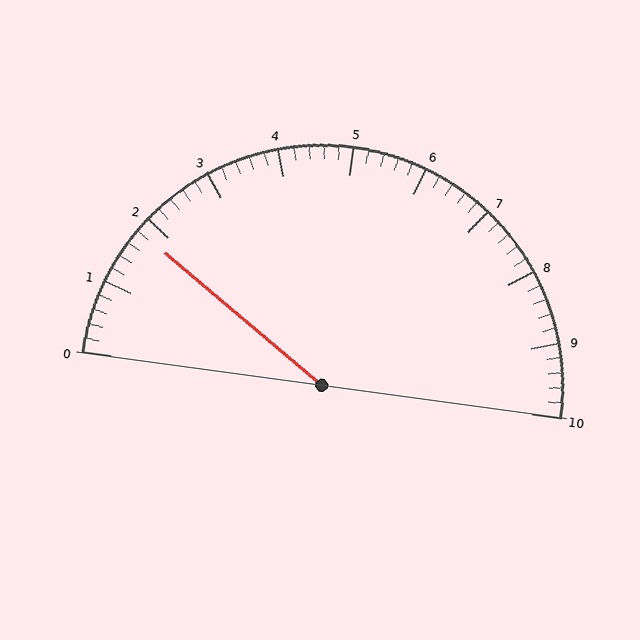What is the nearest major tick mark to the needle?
The nearest major tick mark is 2.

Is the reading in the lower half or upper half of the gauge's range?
The reading is in the lower half of the range (0 to 10).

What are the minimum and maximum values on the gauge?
The gauge ranges from 0 to 10.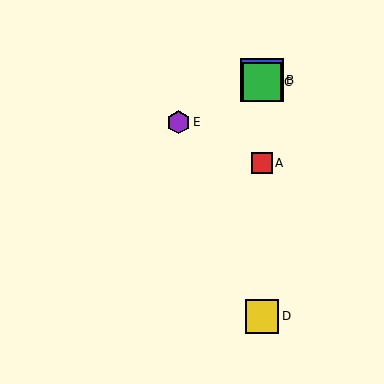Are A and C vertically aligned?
Yes, both are at x≈262.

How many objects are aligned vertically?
4 objects (A, B, C, D) are aligned vertically.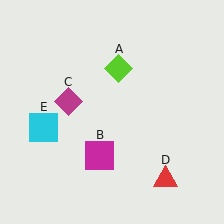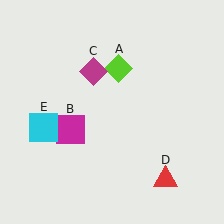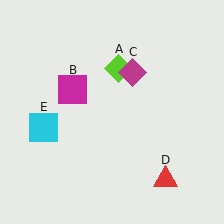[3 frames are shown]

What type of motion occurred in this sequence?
The magenta square (object B), magenta diamond (object C) rotated clockwise around the center of the scene.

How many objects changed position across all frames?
2 objects changed position: magenta square (object B), magenta diamond (object C).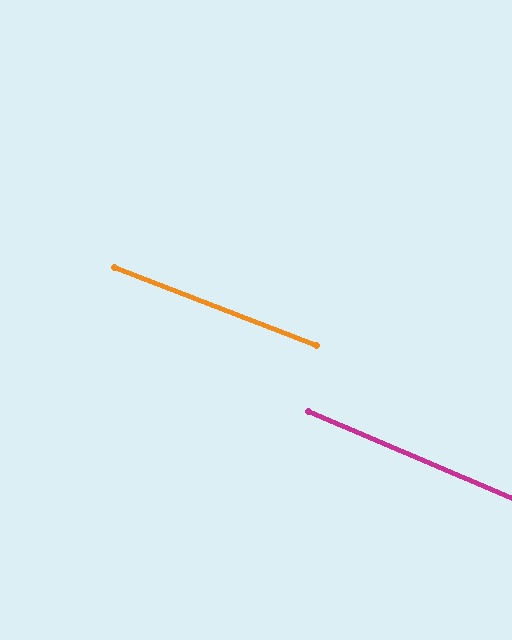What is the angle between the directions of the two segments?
Approximately 2 degrees.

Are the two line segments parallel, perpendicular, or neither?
Parallel — their directions differ by only 1.8°.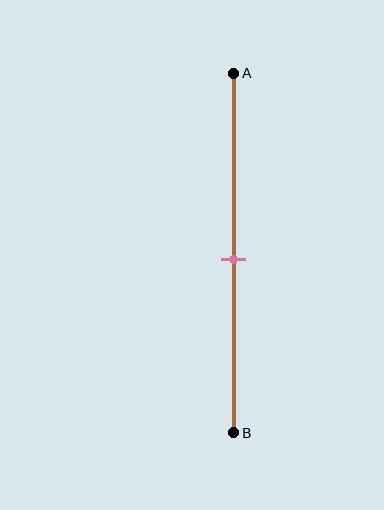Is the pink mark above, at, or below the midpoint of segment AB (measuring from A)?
The pink mark is approximately at the midpoint of segment AB.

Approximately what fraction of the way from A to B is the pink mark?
The pink mark is approximately 50% of the way from A to B.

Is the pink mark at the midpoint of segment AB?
Yes, the mark is approximately at the midpoint.